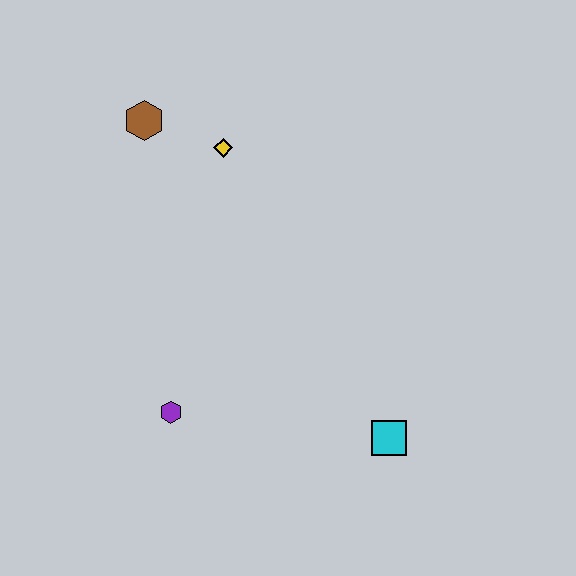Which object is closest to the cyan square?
The purple hexagon is closest to the cyan square.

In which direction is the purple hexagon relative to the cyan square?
The purple hexagon is to the left of the cyan square.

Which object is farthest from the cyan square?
The brown hexagon is farthest from the cyan square.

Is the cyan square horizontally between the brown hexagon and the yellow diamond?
No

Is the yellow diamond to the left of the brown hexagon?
No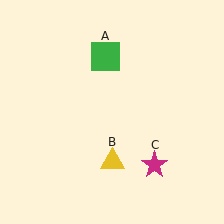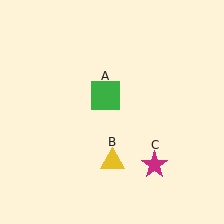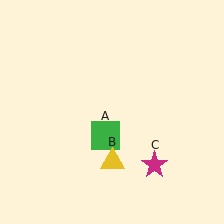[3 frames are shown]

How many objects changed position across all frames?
1 object changed position: green square (object A).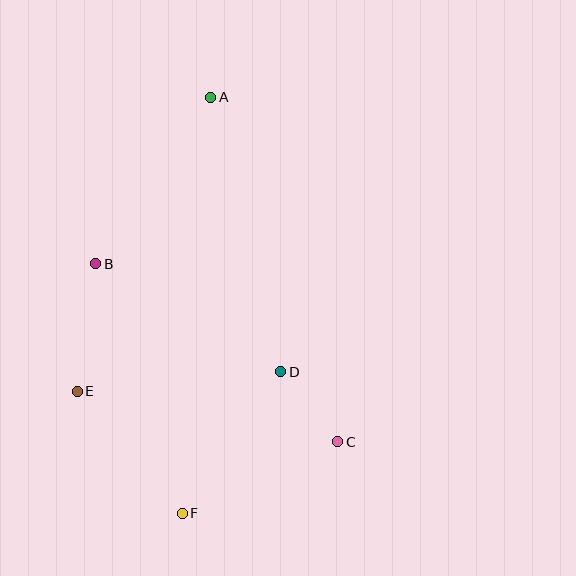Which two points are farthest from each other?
Points A and F are farthest from each other.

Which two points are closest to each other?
Points C and D are closest to each other.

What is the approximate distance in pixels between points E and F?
The distance between E and F is approximately 161 pixels.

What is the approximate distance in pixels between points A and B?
The distance between A and B is approximately 202 pixels.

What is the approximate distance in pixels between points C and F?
The distance between C and F is approximately 171 pixels.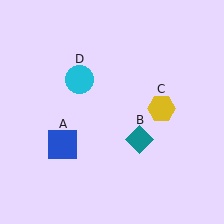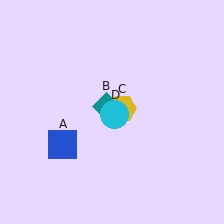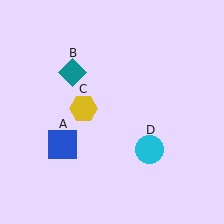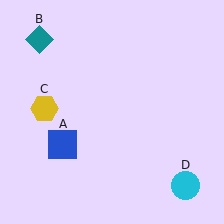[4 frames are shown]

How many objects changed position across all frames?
3 objects changed position: teal diamond (object B), yellow hexagon (object C), cyan circle (object D).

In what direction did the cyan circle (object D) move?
The cyan circle (object D) moved down and to the right.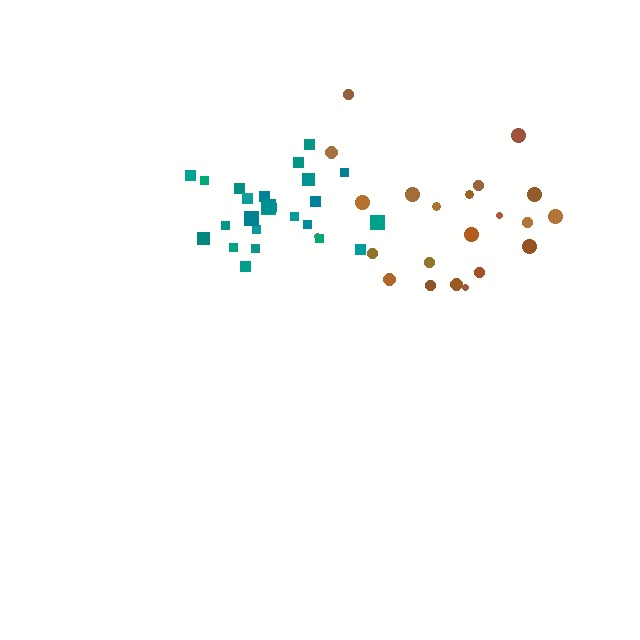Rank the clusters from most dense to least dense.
teal, brown.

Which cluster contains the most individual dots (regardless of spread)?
Teal (25).